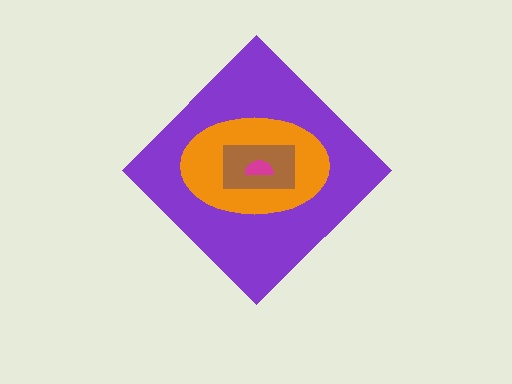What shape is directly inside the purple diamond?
The orange ellipse.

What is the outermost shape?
The purple diamond.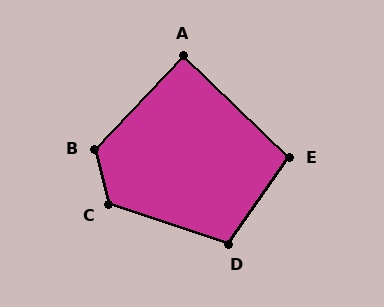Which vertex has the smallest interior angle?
A, at approximately 90 degrees.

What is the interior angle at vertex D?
Approximately 107 degrees (obtuse).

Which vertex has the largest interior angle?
C, at approximately 123 degrees.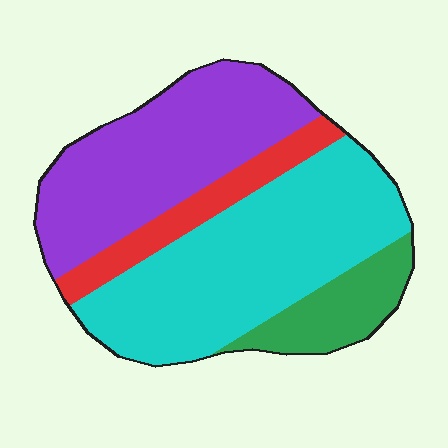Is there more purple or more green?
Purple.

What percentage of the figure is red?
Red covers 11% of the figure.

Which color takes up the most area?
Cyan, at roughly 45%.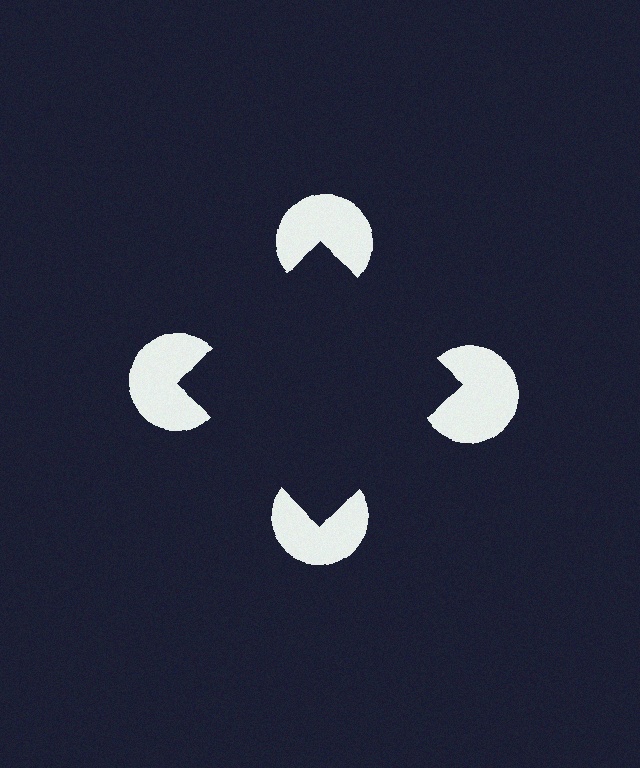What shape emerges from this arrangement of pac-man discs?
An illusory square — its edges are inferred from the aligned wedge cuts in the pac-man discs, not physically drawn.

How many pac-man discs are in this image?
There are 4 — one at each vertex of the illusory square.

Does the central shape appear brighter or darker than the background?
It typically appears slightly darker than the background, even though no actual brightness change is drawn.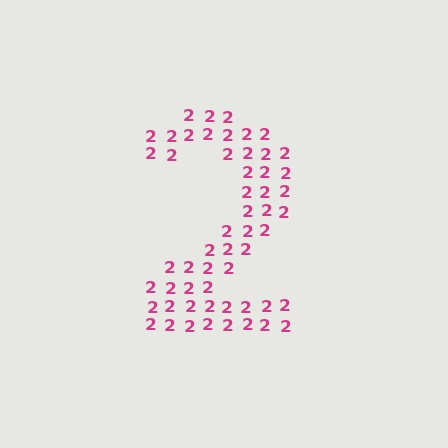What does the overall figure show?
The overall figure shows the digit 2.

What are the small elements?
The small elements are digit 2's.